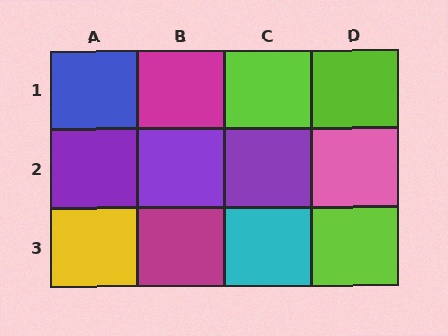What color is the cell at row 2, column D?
Pink.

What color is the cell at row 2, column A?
Purple.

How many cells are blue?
1 cell is blue.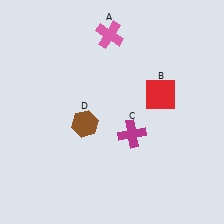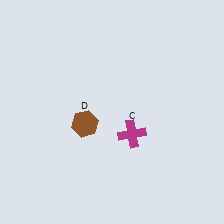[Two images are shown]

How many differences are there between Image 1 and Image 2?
There are 2 differences between the two images.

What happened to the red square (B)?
The red square (B) was removed in Image 2. It was in the top-right area of Image 1.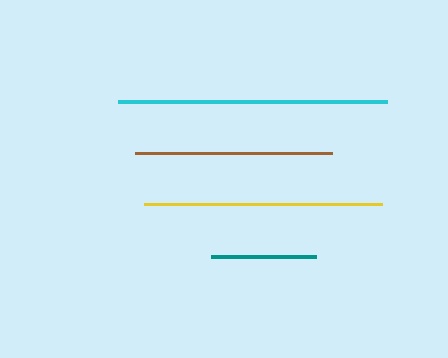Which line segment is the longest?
The cyan line is the longest at approximately 269 pixels.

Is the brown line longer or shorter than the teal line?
The brown line is longer than the teal line.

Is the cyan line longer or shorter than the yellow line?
The cyan line is longer than the yellow line.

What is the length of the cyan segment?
The cyan segment is approximately 269 pixels long.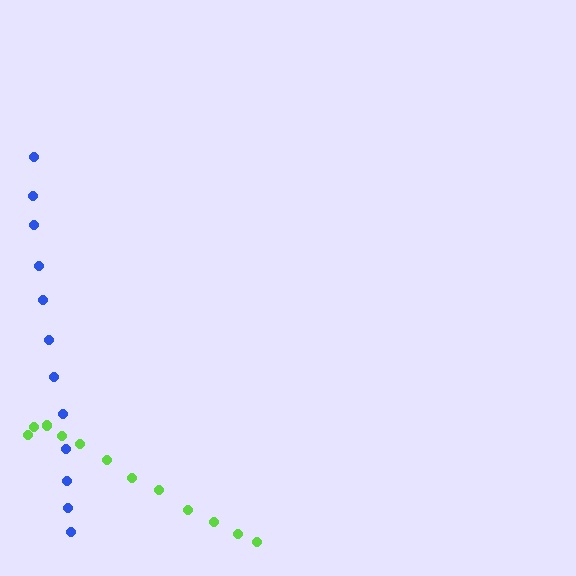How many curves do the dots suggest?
There are 2 distinct paths.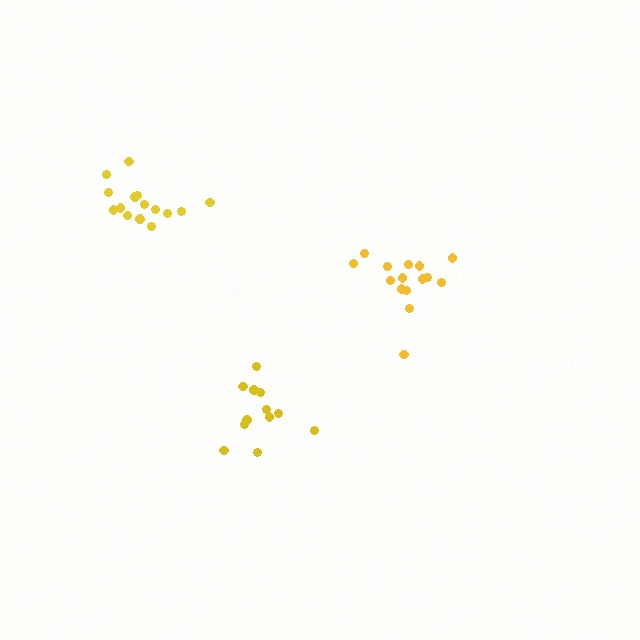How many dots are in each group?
Group 1: 15 dots, Group 2: 12 dots, Group 3: 15 dots (42 total).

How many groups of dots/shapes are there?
There are 3 groups.